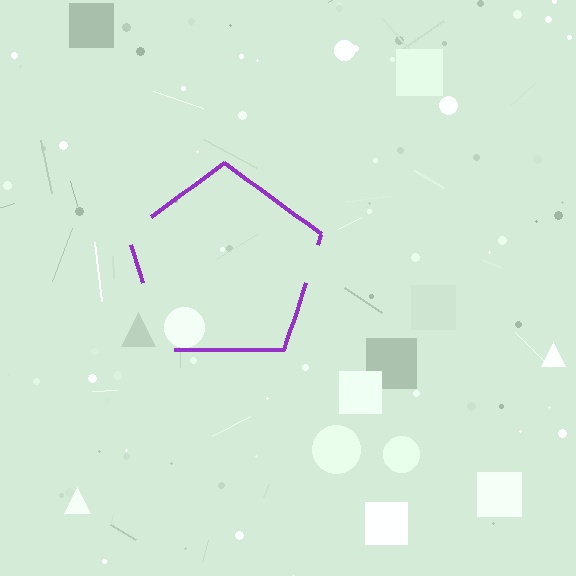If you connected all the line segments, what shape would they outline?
They would outline a pentagon.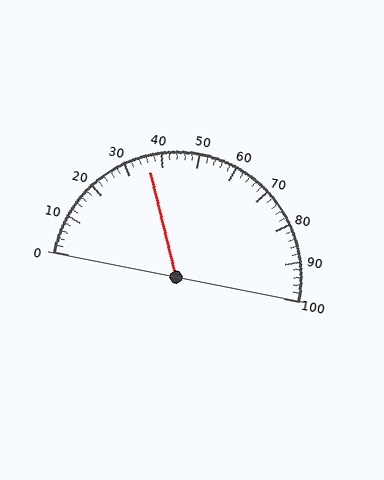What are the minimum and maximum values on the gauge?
The gauge ranges from 0 to 100.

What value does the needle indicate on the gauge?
The needle indicates approximately 36.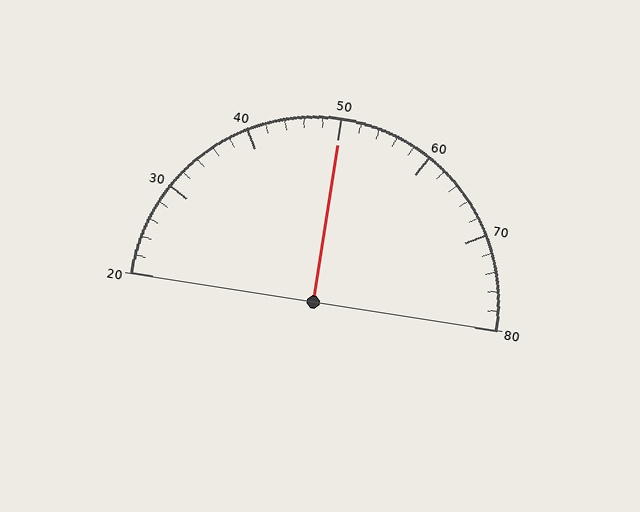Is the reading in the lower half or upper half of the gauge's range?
The reading is in the upper half of the range (20 to 80).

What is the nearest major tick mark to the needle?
The nearest major tick mark is 50.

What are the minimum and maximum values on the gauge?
The gauge ranges from 20 to 80.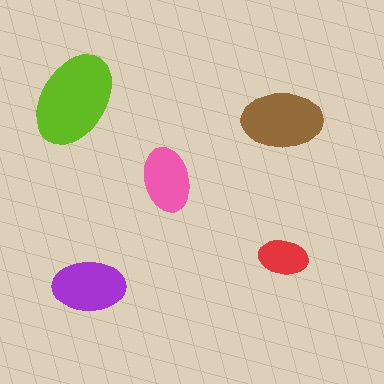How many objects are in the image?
There are 5 objects in the image.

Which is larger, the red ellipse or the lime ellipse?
The lime one.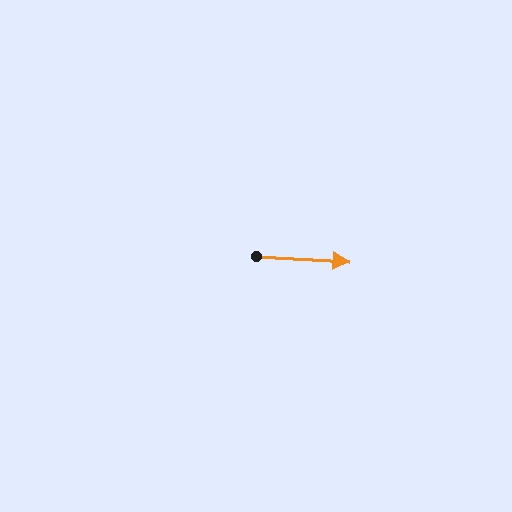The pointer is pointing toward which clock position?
Roughly 3 o'clock.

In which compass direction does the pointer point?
East.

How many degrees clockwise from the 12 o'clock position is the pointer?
Approximately 93 degrees.